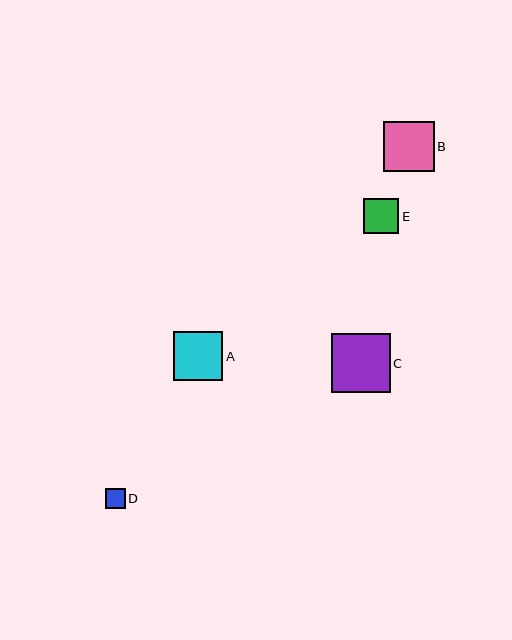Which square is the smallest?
Square D is the smallest with a size of approximately 20 pixels.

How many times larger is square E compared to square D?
Square E is approximately 1.8 times the size of square D.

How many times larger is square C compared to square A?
Square C is approximately 1.2 times the size of square A.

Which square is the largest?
Square C is the largest with a size of approximately 59 pixels.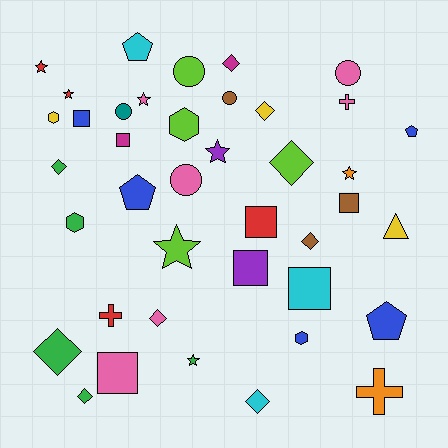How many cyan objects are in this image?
There are 3 cyan objects.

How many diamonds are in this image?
There are 9 diamonds.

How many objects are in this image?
There are 40 objects.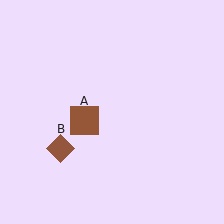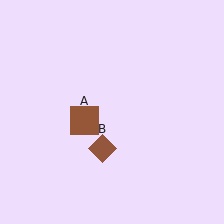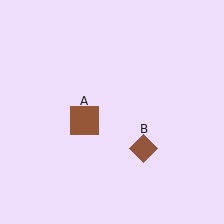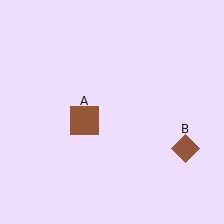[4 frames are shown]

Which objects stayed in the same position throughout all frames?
Brown square (object A) remained stationary.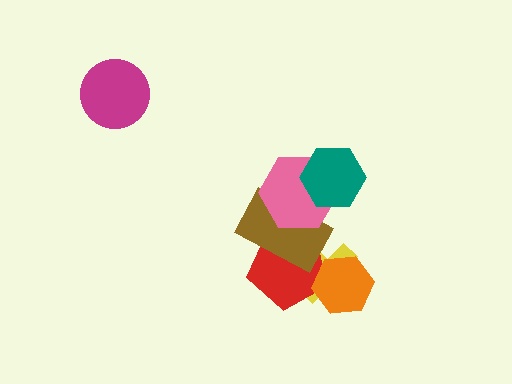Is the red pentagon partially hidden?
Yes, it is partially covered by another shape.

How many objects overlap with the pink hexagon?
2 objects overlap with the pink hexagon.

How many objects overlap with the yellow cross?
3 objects overlap with the yellow cross.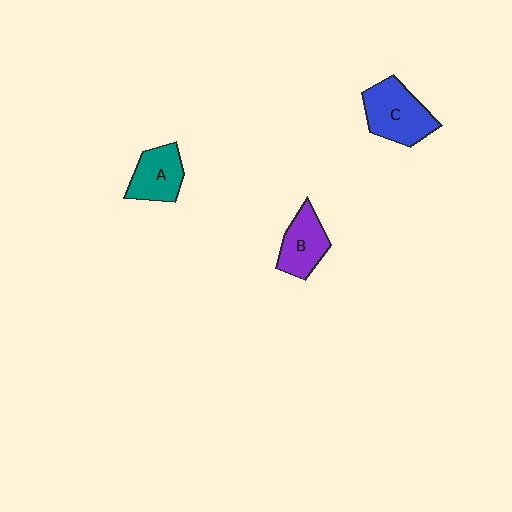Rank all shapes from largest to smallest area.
From largest to smallest: C (blue), B (purple), A (teal).